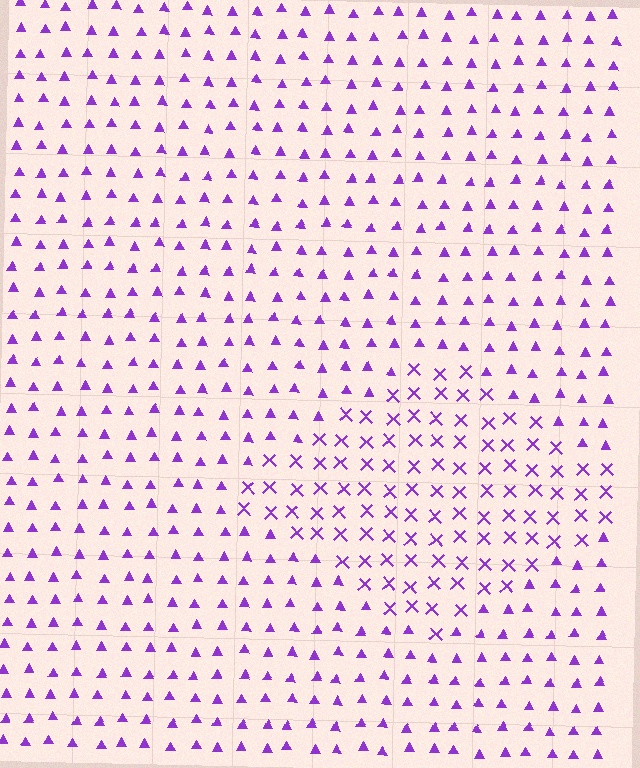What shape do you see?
I see a diamond.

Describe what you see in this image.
The image is filled with small purple elements arranged in a uniform grid. A diamond-shaped region contains X marks, while the surrounding area contains triangles. The boundary is defined purely by the change in element shape.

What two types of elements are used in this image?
The image uses X marks inside the diamond region and triangles outside it.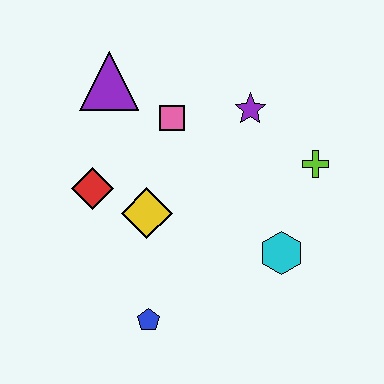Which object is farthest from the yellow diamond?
The lime cross is farthest from the yellow diamond.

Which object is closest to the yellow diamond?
The red diamond is closest to the yellow diamond.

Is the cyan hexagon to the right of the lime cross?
No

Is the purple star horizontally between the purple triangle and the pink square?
No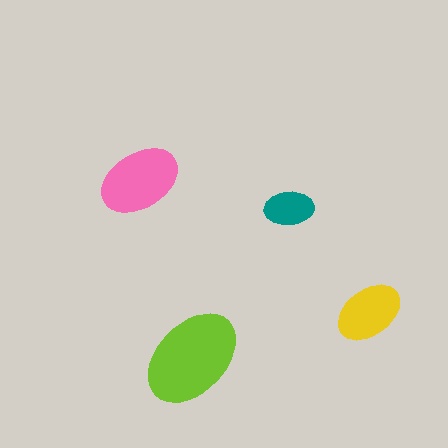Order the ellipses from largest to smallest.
the lime one, the pink one, the yellow one, the teal one.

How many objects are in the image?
There are 4 objects in the image.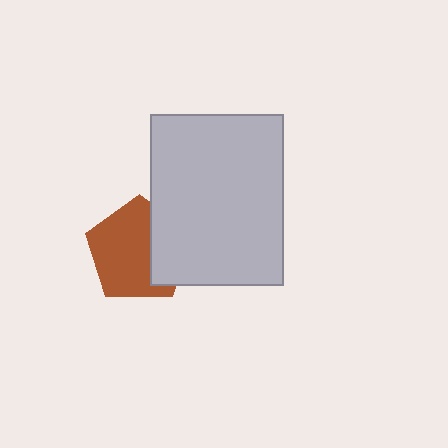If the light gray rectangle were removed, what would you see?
You would see the complete brown pentagon.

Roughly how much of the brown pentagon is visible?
Most of it is visible (roughly 67%).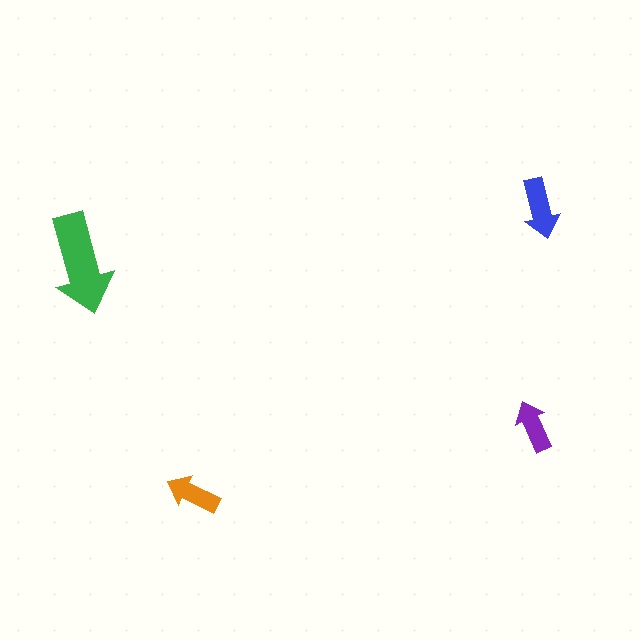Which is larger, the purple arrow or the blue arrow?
The blue one.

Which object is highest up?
The blue arrow is topmost.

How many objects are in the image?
There are 4 objects in the image.